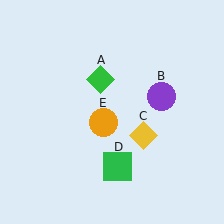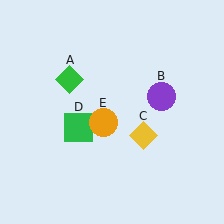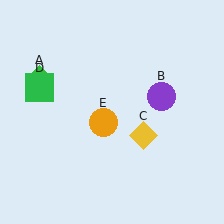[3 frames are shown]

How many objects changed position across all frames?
2 objects changed position: green diamond (object A), green square (object D).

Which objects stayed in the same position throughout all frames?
Purple circle (object B) and yellow diamond (object C) and orange circle (object E) remained stationary.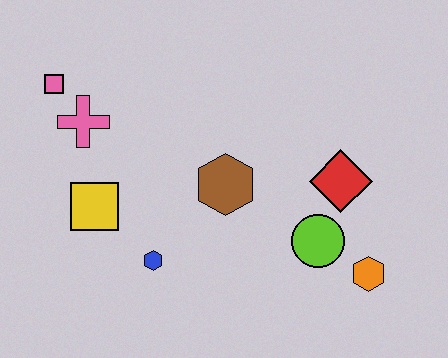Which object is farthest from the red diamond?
The pink square is farthest from the red diamond.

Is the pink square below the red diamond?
No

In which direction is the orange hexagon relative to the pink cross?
The orange hexagon is to the right of the pink cross.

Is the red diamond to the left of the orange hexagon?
Yes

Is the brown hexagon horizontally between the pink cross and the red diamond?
Yes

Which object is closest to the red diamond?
The lime circle is closest to the red diamond.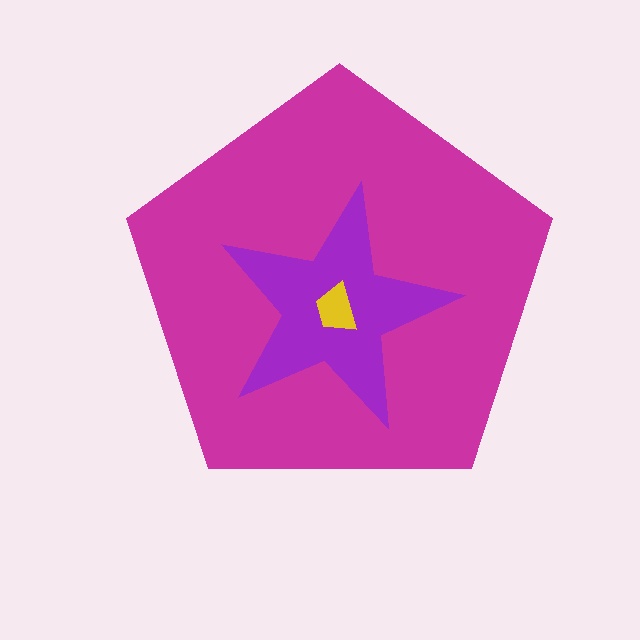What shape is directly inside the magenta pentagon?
The purple star.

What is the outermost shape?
The magenta pentagon.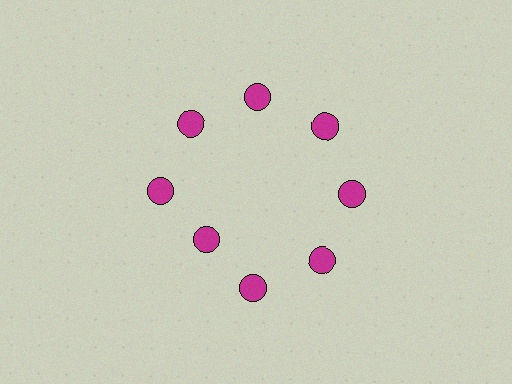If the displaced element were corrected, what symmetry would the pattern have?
It would have 8-fold rotational symmetry — the pattern would map onto itself every 45 degrees.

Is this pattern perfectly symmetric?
No. The 8 magenta circles are arranged in a ring, but one element near the 8 o'clock position is pulled inward toward the center, breaking the 8-fold rotational symmetry.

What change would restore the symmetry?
The symmetry would be restored by moving it outward, back onto the ring so that all 8 circles sit at equal angles and equal distance from the center.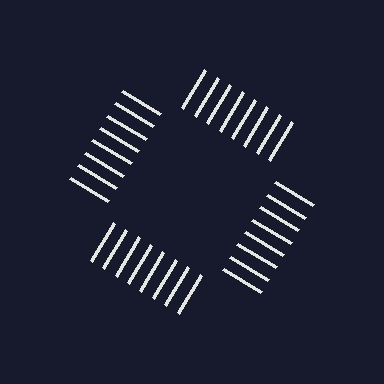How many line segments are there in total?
32 — 8 along each of the 4 edges.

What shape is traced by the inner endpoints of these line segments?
An illusory square — the line segments terminate on its edges but no continuous stroke is drawn.